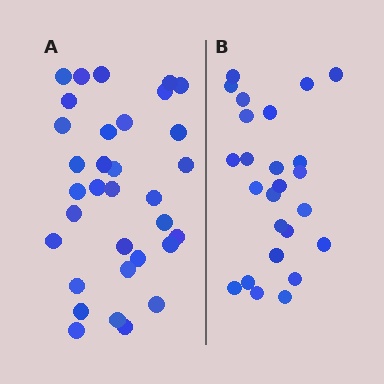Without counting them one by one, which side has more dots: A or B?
Region A (the left region) has more dots.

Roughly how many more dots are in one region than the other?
Region A has roughly 8 or so more dots than region B.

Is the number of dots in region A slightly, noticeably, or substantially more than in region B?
Region A has noticeably more, but not dramatically so. The ratio is roughly 1.3 to 1.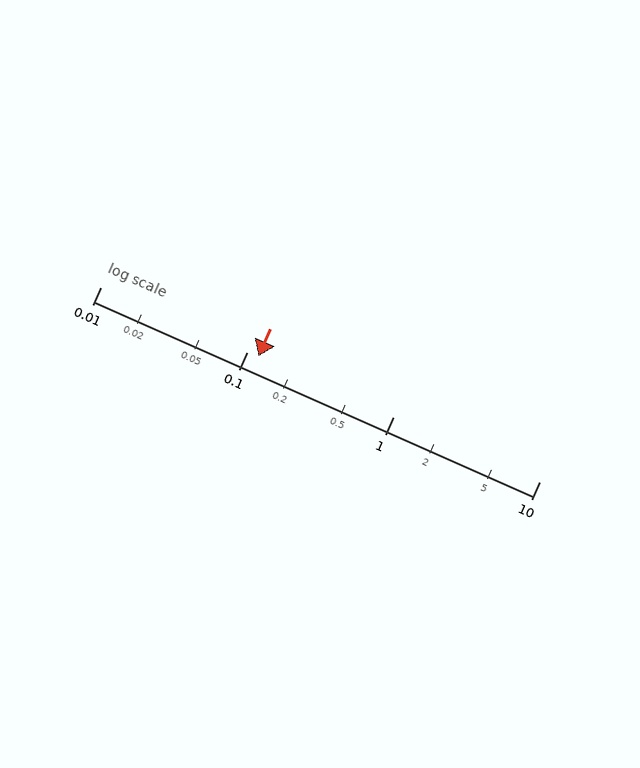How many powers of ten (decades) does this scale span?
The scale spans 3 decades, from 0.01 to 10.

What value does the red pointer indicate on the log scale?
The pointer indicates approximately 0.12.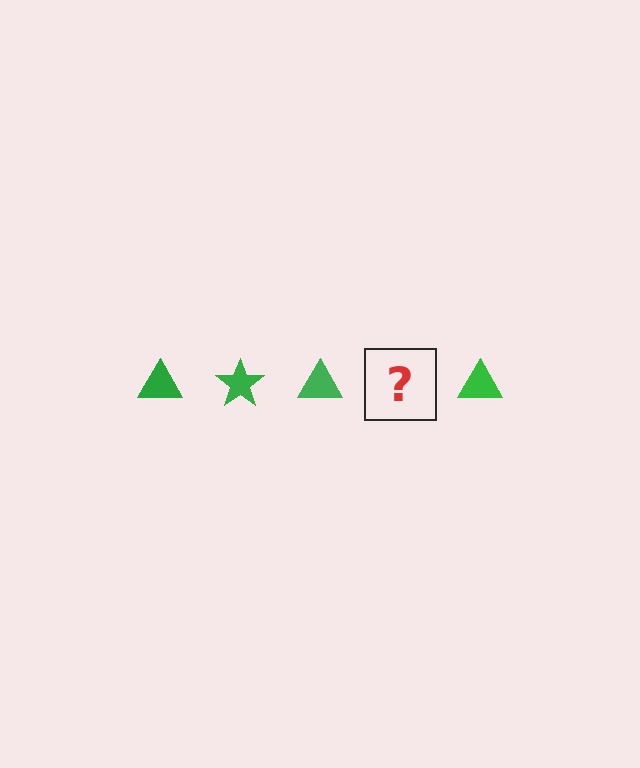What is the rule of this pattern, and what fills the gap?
The rule is that the pattern cycles through triangle, star shapes in green. The gap should be filled with a green star.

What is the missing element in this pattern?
The missing element is a green star.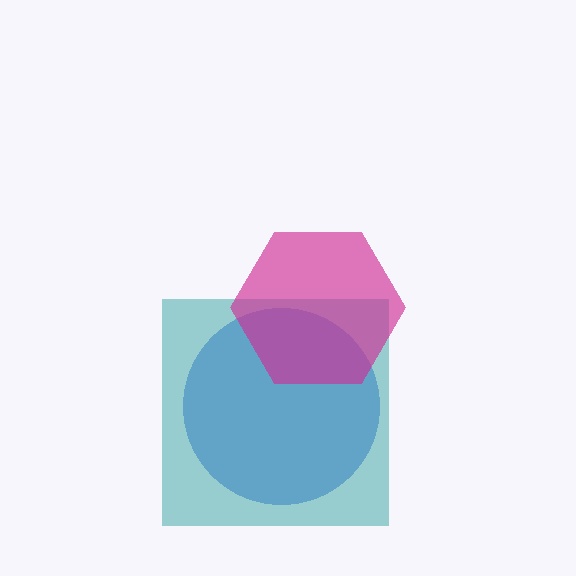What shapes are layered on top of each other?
The layered shapes are: a blue circle, a teal square, a magenta hexagon.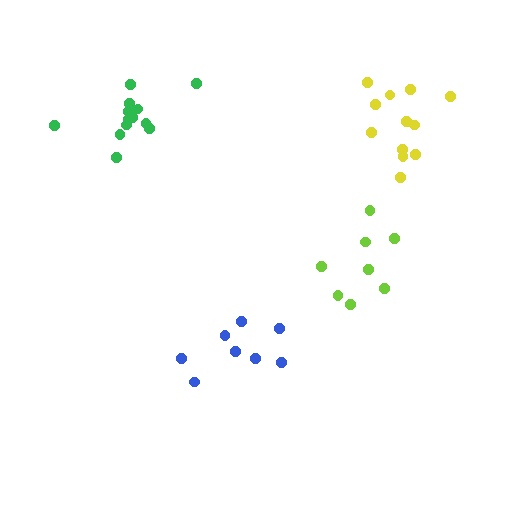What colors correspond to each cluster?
The clusters are colored: lime, green, yellow, blue.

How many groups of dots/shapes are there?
There are 4 groups.